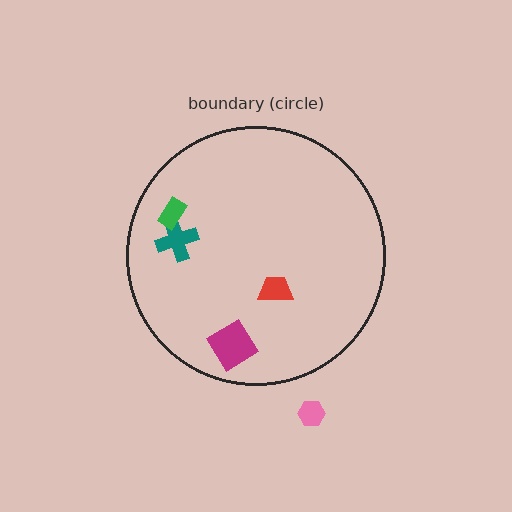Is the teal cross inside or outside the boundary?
Inside.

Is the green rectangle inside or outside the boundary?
Inside.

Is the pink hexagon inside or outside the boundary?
Outside.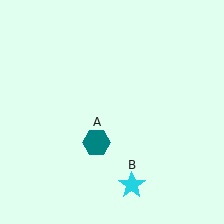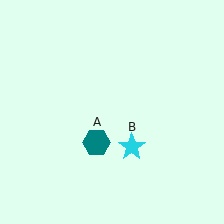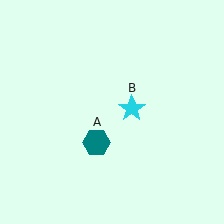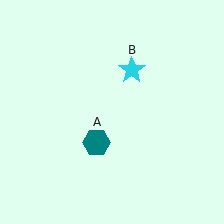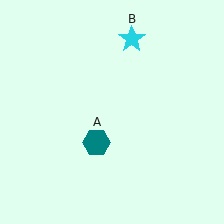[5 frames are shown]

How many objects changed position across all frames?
1 object changed position: cyan star (object B).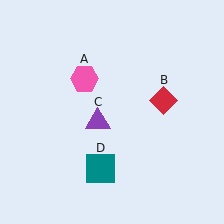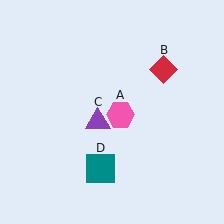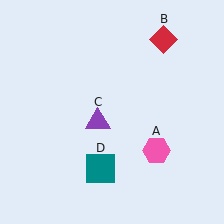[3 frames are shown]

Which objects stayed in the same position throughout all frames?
Purple triangle (object C) and teal square (object D) remained stationary.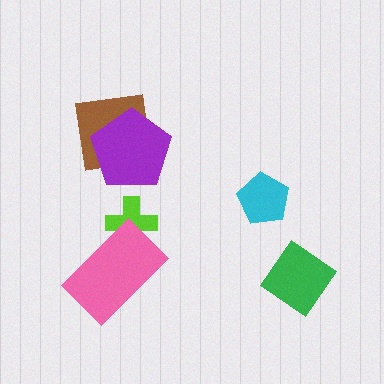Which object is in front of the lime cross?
The pink rectangle is in front of the lime cross.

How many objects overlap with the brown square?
1 object overlaps with the brown square.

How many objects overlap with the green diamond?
0 objects overlap with the green diamond.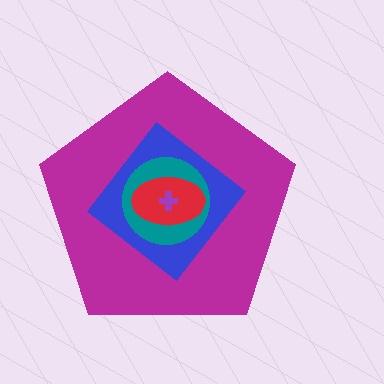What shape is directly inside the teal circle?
The red ellipse.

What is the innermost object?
The purple cross.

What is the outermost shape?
The magenta pentagon.